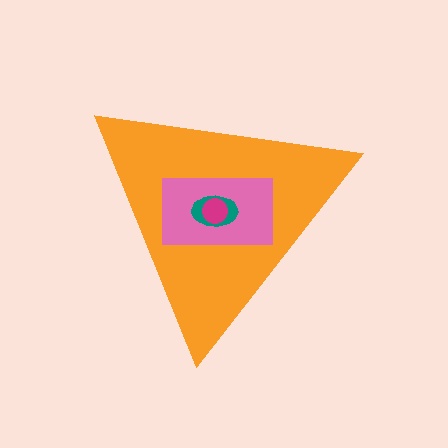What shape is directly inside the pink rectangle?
The teal ellipse.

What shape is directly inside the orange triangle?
The pink rectangle.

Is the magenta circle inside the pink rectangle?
Yes.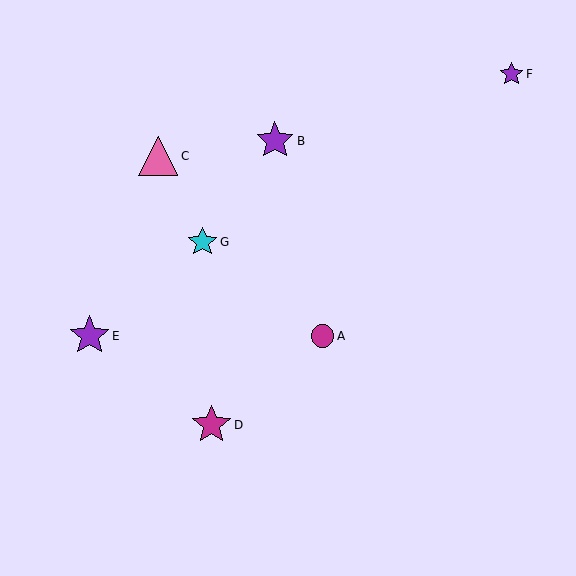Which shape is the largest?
The purple star (labeled E) is the largest.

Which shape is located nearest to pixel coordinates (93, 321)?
The purple star (labeled E) at (90, 336) is nearest to that location.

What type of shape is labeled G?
Shape G is a cyan star.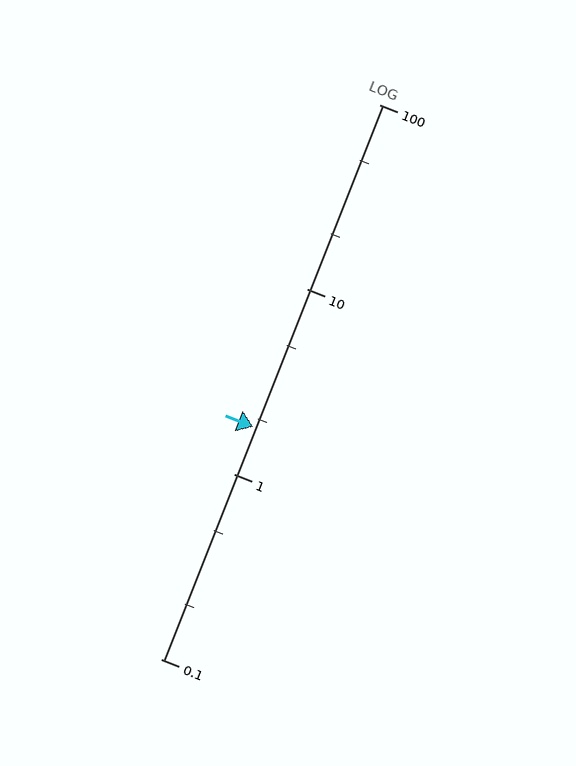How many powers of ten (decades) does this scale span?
The scale spans 3 decades, from 0.1 to 100.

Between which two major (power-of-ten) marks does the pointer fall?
The pointer is between 1 and 10.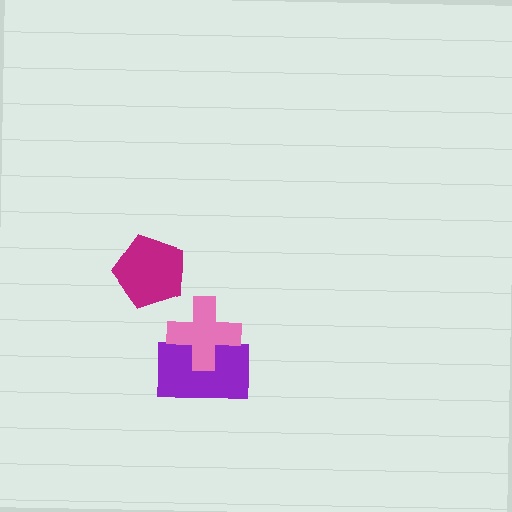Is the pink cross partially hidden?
No, no other shape covers it.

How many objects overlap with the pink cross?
1 object overlaps with the pink cross.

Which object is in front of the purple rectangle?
The pink cross is in front of the purple rectangle.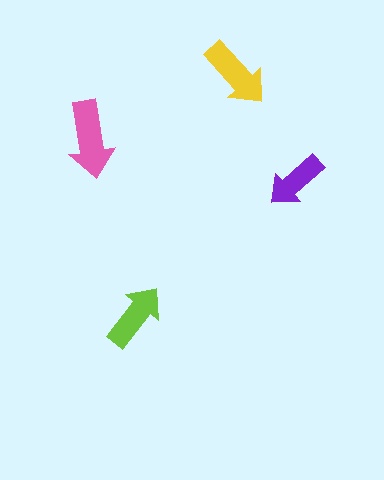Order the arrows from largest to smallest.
the pink one, the yellow one, the lime one, the purple one.